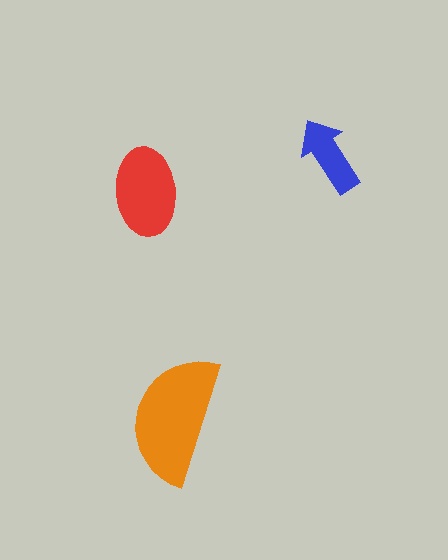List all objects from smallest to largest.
The blue arrow, the red ellipse, the orange semicircle.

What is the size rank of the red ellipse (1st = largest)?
2nd.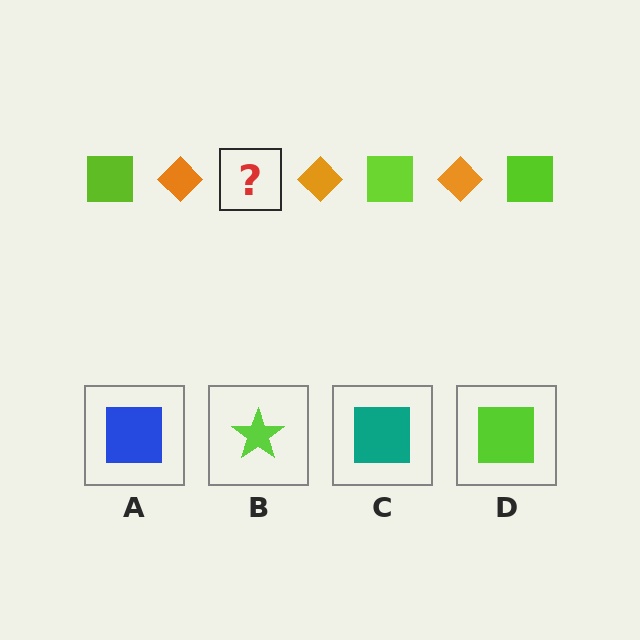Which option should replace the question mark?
Option D.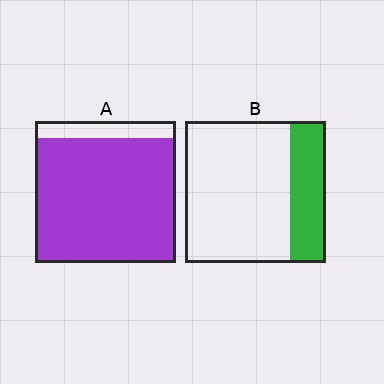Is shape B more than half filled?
No.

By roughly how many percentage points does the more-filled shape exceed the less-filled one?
By roughly 60 percentage points (A over B).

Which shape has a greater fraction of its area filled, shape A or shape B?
Shape A.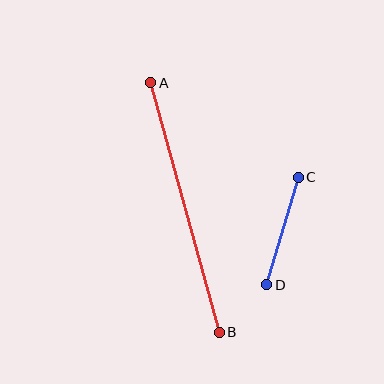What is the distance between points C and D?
The distance is approximately 112 pixels.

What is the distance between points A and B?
The distance is approximately 259 pixels.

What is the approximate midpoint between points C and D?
The midpoint is at approximately (283, 231) pixels.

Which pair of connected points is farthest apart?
Points A and B are farthest apart.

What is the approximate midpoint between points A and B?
The midpoint is at approximately (185, 208) pixels.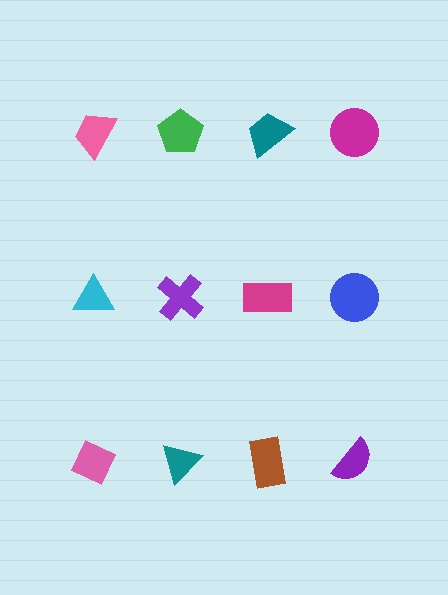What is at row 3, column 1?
A pink diamond.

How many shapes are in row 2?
4 shapes.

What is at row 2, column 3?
A magenta rectangle.